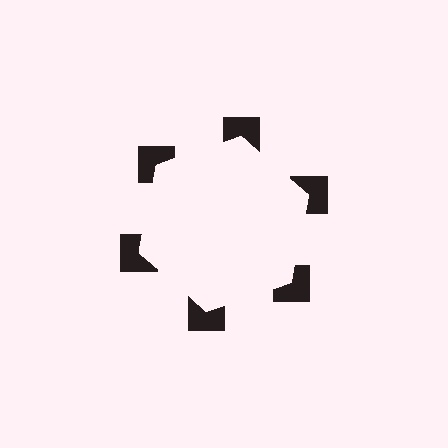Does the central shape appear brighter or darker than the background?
It typically appears slightly brighter than the background, even though no actual brightness change is drawn.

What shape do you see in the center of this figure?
An illusory hexagon — its edges are inferred from the aligned wedge cuts in the notched squares, not physically drawn.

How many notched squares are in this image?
There are 6 — one at each vertex of the illusory hexagon.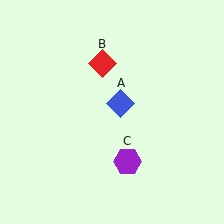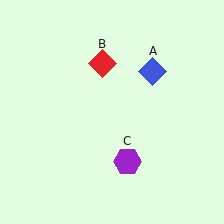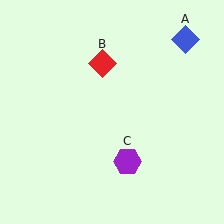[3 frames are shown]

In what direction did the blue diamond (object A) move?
The blue diamond (object A) moved up and to the right.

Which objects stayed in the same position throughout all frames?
Red diamond (object B) and purple hexagon (object C) remained stationary.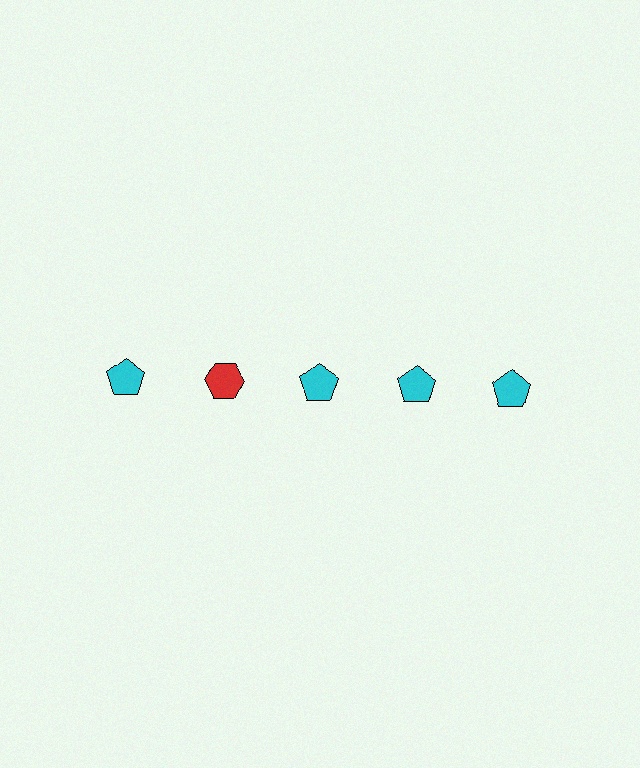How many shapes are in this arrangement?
There are 5 shapes arranged in a grid pattern.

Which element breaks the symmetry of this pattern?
The red hexagon in the top row, second from left column breaks the symmetry. All other shapes are cyan pentagons.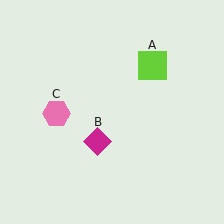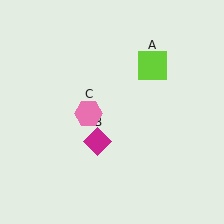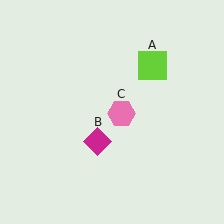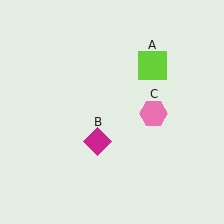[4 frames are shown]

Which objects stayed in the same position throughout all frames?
Lime square (object A) and magenta diamond (object B) remained stationary.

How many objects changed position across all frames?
1 object changed position: pink hexagon (object C).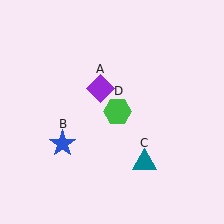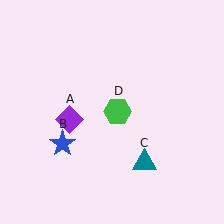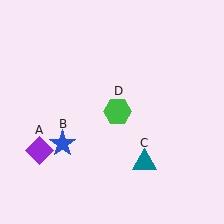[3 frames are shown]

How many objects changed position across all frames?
1 object changed position: purple diamond (object A).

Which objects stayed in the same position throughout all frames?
Blue star (object B) and teal triangle (object C) and green hexagon (object D) remained stationary.